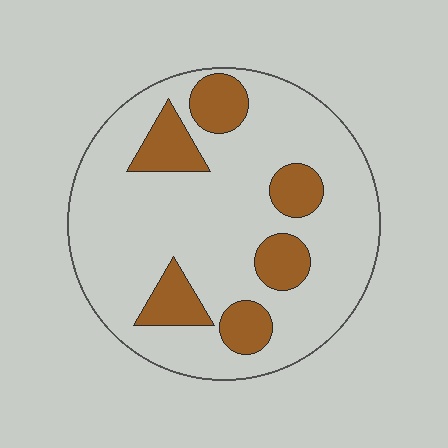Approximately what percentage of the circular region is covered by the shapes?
Approximately 20%.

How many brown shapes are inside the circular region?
6.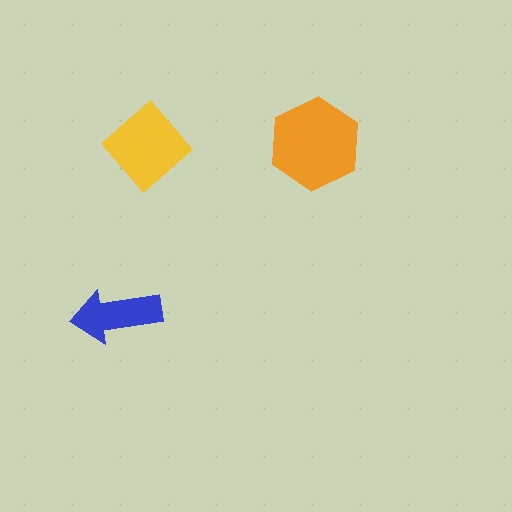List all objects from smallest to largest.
The blue arrow, the yellow diamond, the orange hexagon.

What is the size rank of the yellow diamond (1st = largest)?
2nd.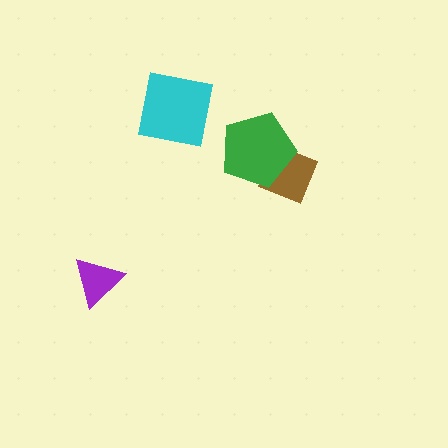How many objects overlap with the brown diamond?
1 object overlaps with the brown diamond.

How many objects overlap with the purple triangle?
0 objects overlap with the purple triangle.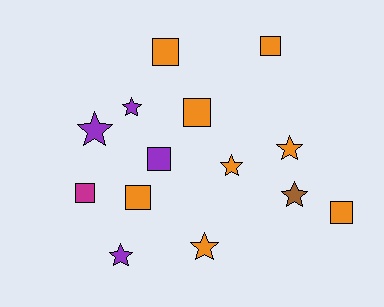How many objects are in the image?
There are 14 objects.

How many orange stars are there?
There are 3 orange stars.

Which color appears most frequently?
Orange, with 8 objects.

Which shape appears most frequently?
Square, with 7 objects.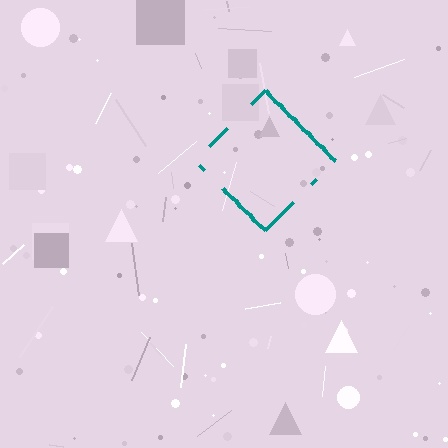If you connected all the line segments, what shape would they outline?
They would outline a diamond.